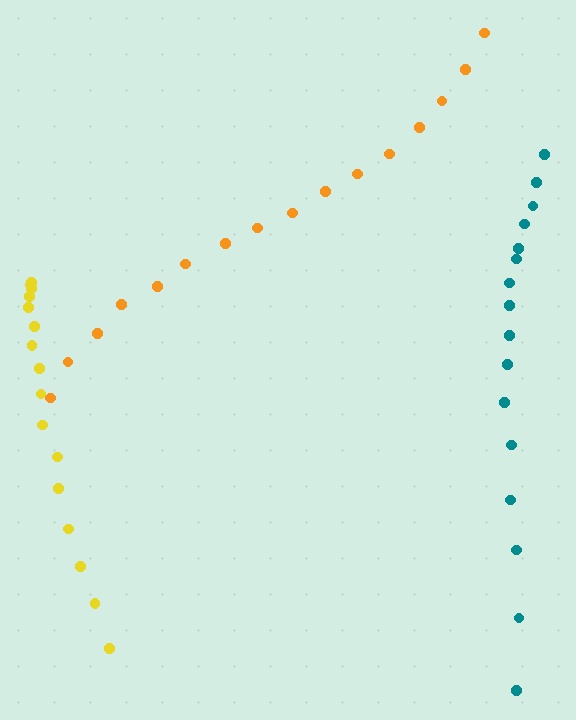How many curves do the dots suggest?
There are 3 distinct paths.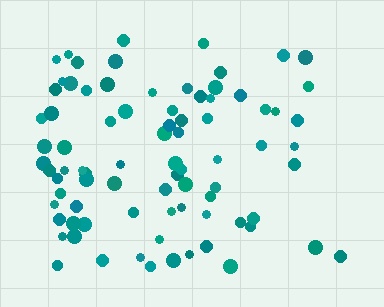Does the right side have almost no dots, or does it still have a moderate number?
Still a moderate number, just noticeably fewer than the left.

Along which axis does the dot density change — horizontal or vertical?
Horizontal.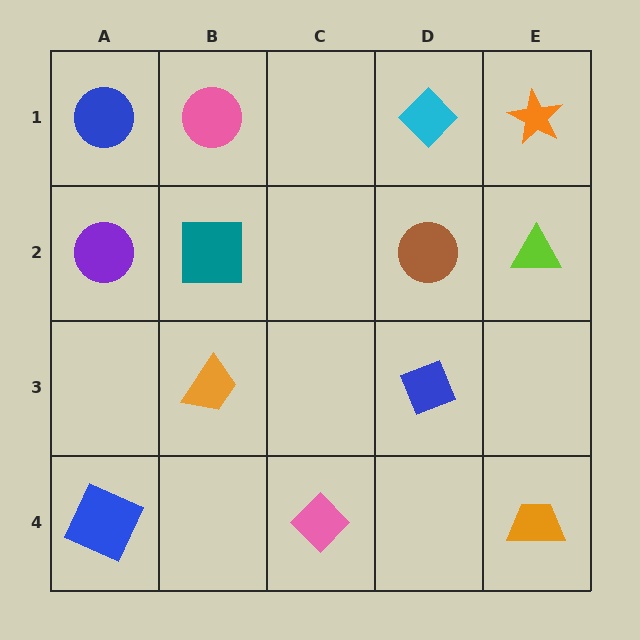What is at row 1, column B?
A pink circle.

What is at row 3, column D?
A blue diamond.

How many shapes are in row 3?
2 shapes.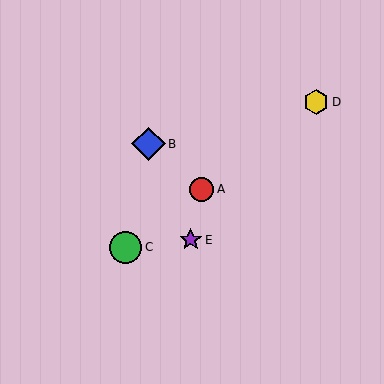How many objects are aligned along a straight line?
3 objects (A, C, D) are aligned along a straight line.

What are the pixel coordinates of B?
Object B is at (148, 144).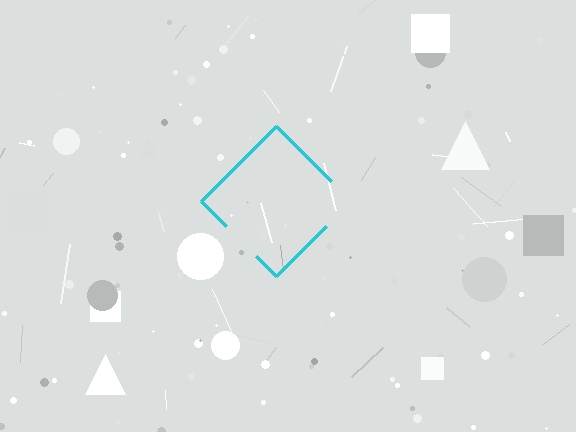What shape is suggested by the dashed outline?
The dashed outline suggests a diamond.